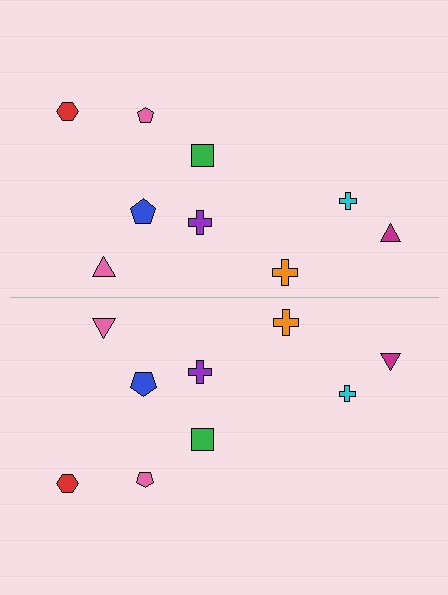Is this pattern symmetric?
Yes, this pattern has bilateral (reflection) symmetry.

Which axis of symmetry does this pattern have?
The pattern has a horizontal axis of symmetry running through the center of the image.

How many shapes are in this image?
There are 18 shapes in this image.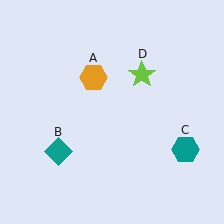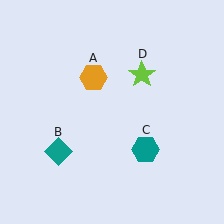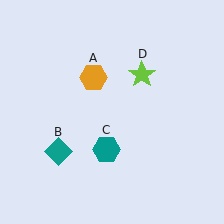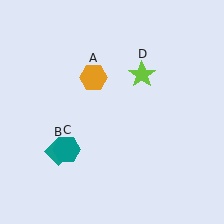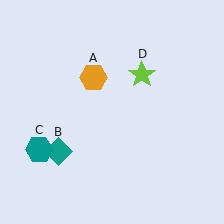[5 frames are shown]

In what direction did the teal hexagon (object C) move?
The teal hexagon (object C) moved left.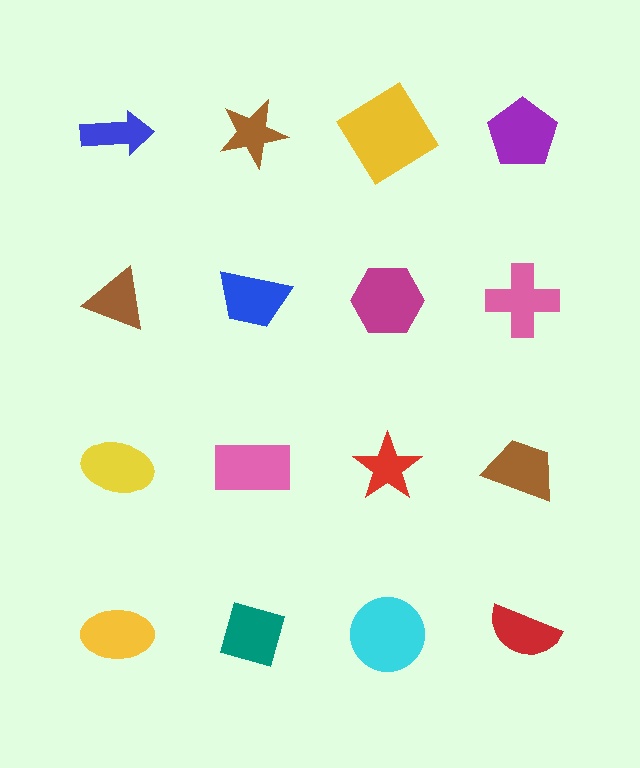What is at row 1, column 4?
A purple pentagon.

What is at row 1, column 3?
A yellow diamond.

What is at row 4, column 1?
A yellow ellipse.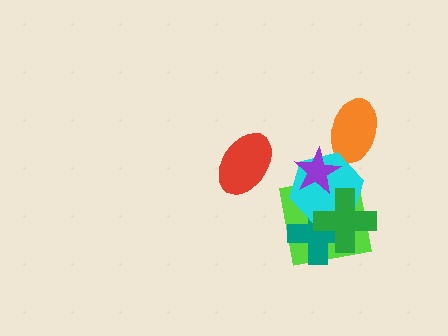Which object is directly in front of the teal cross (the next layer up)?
The cyan hexagon is directly in front of the teal cross.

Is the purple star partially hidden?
No, no other shape covers it.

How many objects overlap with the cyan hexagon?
4 objects overlap with the cyan hexagon.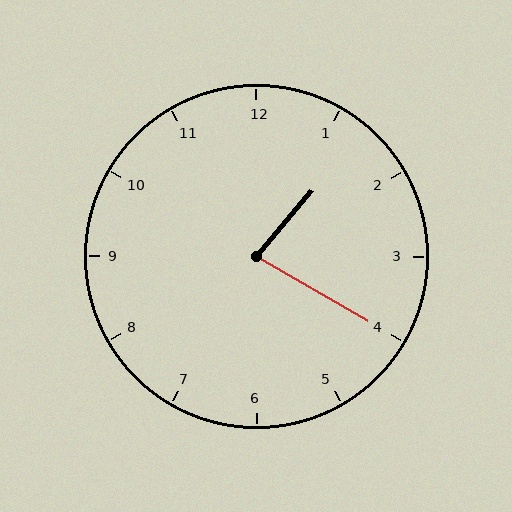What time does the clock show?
1:20.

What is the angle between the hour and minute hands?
Approximately 80 degrees.